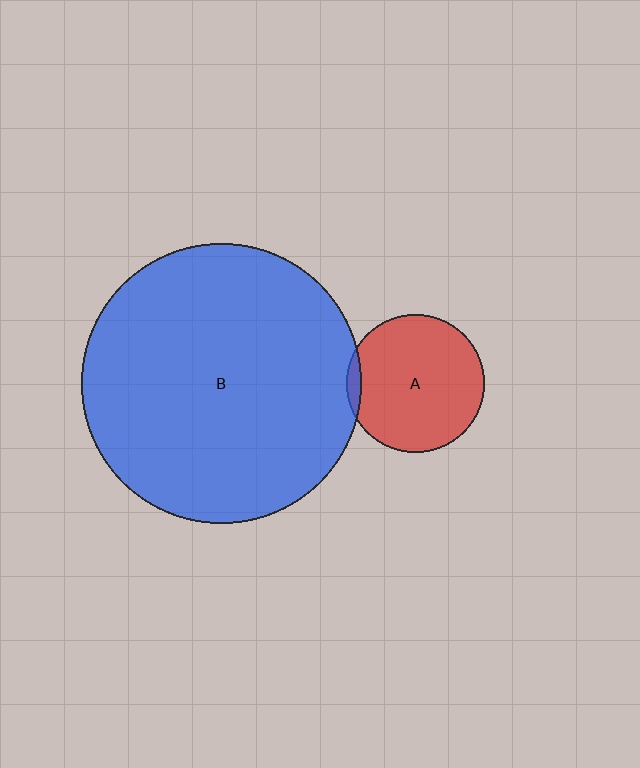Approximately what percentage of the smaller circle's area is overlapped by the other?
Approximately 5%.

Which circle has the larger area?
Circle B (blue).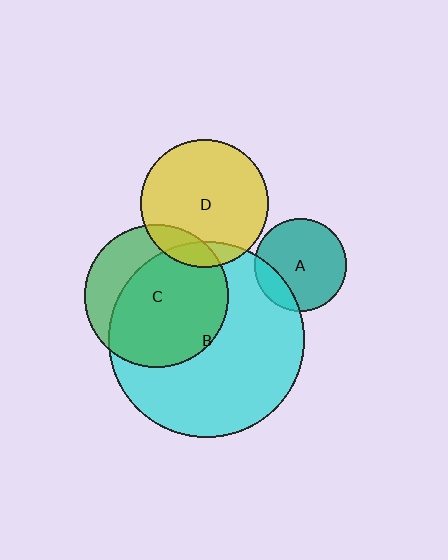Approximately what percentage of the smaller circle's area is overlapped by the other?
Approximately 70%.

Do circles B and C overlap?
Yes.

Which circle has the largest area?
Circle B (cyan).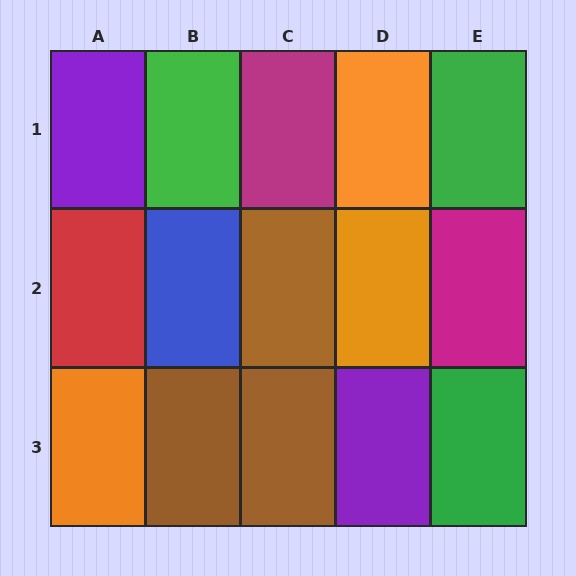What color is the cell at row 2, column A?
Red.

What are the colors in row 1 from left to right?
Purple, green, magenta, orange, green.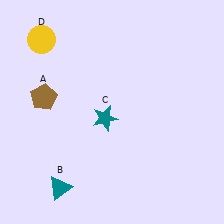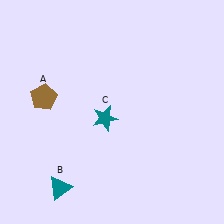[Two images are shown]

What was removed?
The yellow circle (D) was removed in Image 2.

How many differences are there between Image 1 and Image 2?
There is 1 difference between the two images.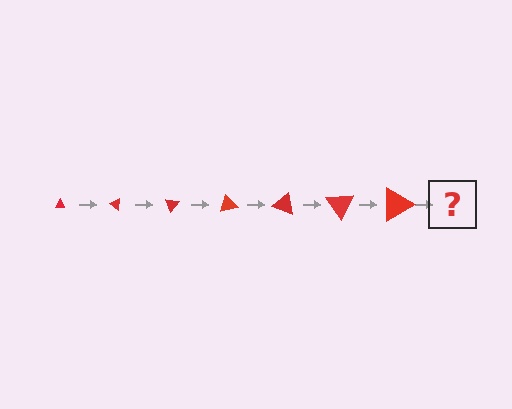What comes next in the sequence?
The next element should be a triangle, larger than the previous one and rotated 245 degrees from the start.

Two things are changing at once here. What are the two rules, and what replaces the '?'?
The two rules are that the triangle grows larger each step and it rotates 35 degrees each step. The '?' should be a triangle, larger than the previous one and rotated 245 degrees from the start.